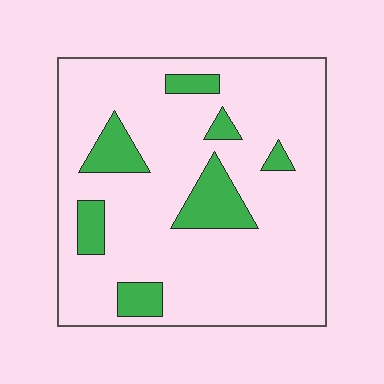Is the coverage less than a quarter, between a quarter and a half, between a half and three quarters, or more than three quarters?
Less than a quarter.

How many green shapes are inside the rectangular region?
7.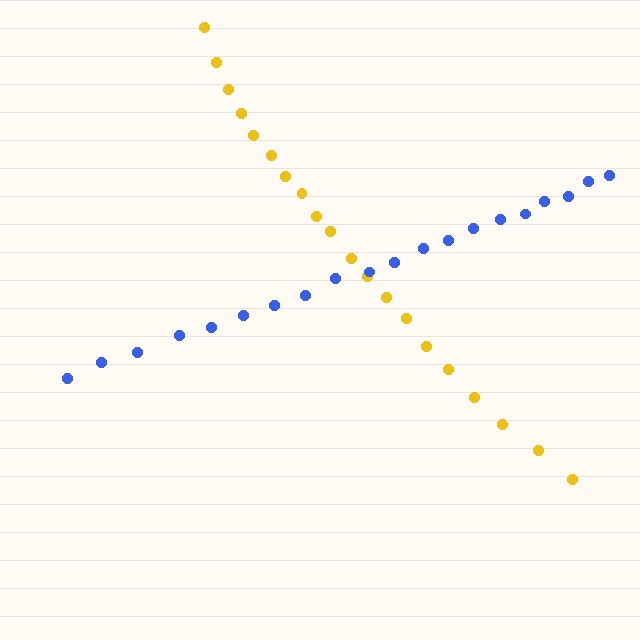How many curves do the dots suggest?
There are 2 distinct paths.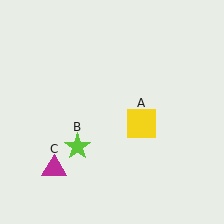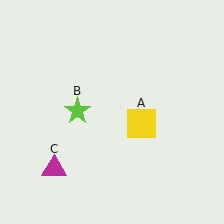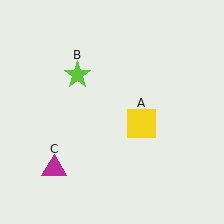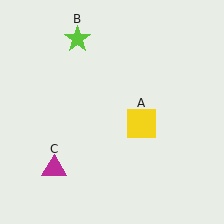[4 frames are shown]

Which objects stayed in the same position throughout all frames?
Yellow square (object A) and magenta triangle (object C) remained stationary.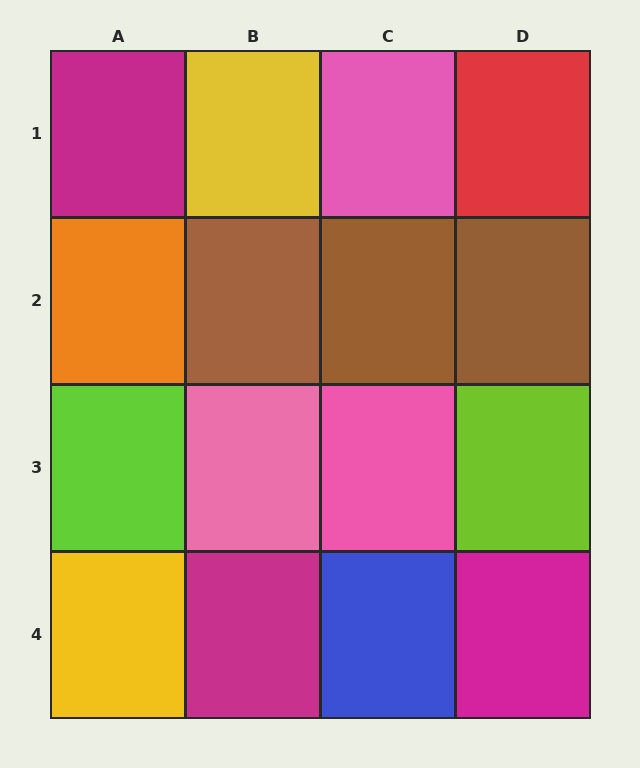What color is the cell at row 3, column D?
Lime.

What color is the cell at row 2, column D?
Brown.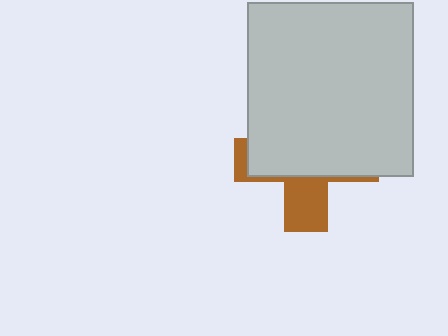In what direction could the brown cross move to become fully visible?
The brown cross could move down. That would shift it out from behind the light gray rectangle entirely.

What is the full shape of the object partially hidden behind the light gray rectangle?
The partially hidden object is a brown cross.